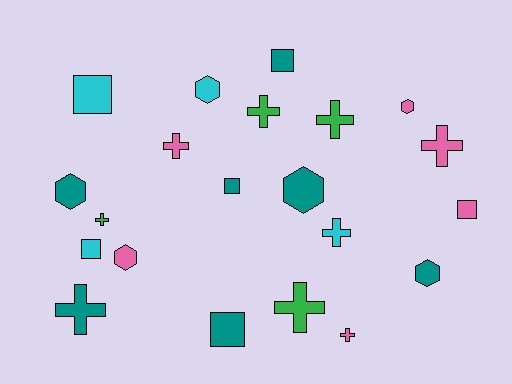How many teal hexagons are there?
There are 3 teal hexagons.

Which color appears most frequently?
Teal, with 7 objects.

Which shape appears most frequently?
Cross, with 9 objects.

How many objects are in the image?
There are 21 objects.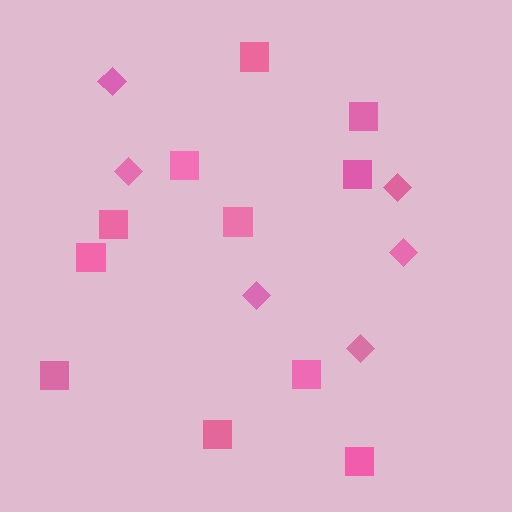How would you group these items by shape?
There are 2 groups: one group of squares (11) and one group of diamonds (6).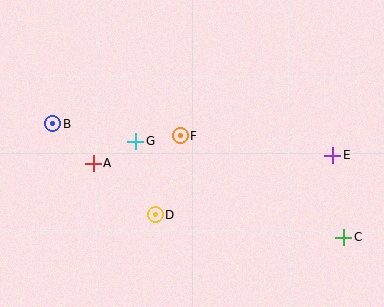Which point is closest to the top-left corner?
Point B is closest to the top-left corner.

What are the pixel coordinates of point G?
Point G is at (136, 141).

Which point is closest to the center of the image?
Point F at (180, 136) is closest to the center.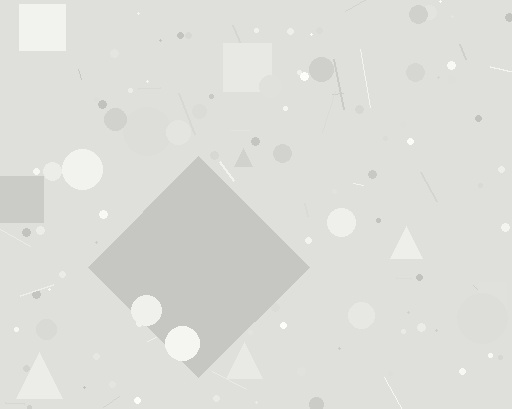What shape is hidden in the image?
A diamond is hidden in the image.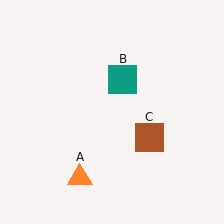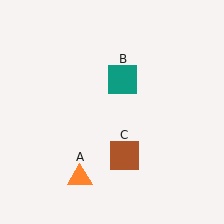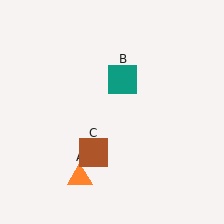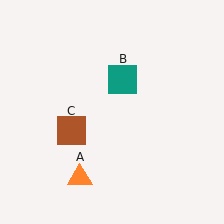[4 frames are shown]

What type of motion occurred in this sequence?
The brown square (object C) rotated clockwise around the center of the scene.